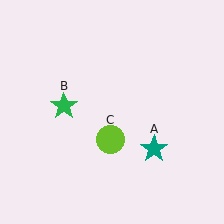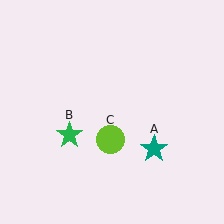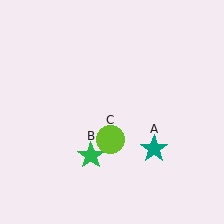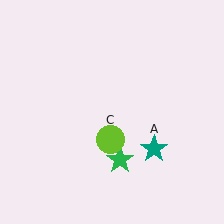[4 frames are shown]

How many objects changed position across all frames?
1 object changed position: green star (object B).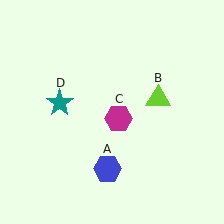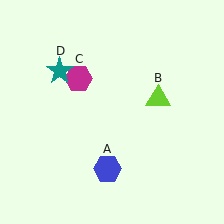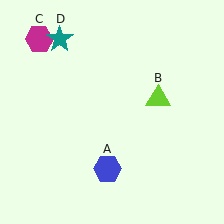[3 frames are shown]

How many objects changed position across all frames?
2 objects changed position: magenta hexagon (object C), teal star (object D).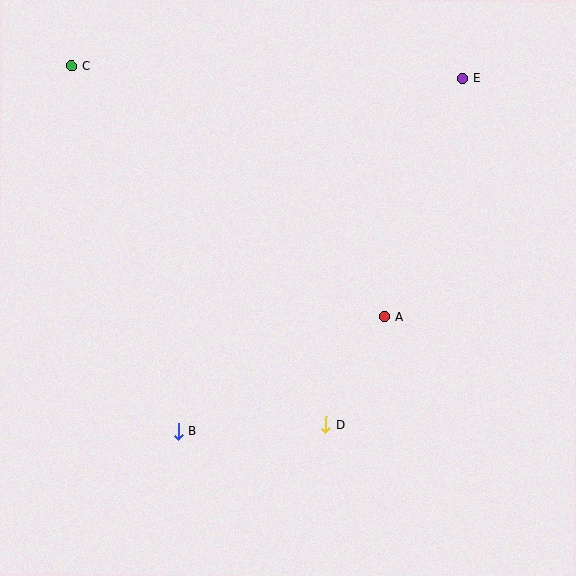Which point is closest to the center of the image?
Point A at (384, 317) is closest to the center.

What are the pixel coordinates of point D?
Point D is at (326, 425).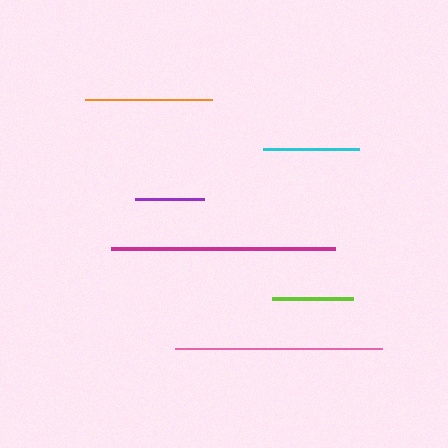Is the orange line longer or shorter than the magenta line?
The magenta line is longer than the orange line.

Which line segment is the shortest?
The purple line is the shortest at approximately 69 pixels.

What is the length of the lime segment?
The lime segment is approximately 81 pixels long.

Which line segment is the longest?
The magenta line is the longest at approximately 223 pixels.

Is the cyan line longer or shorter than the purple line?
The cyan line is longer than the purple line.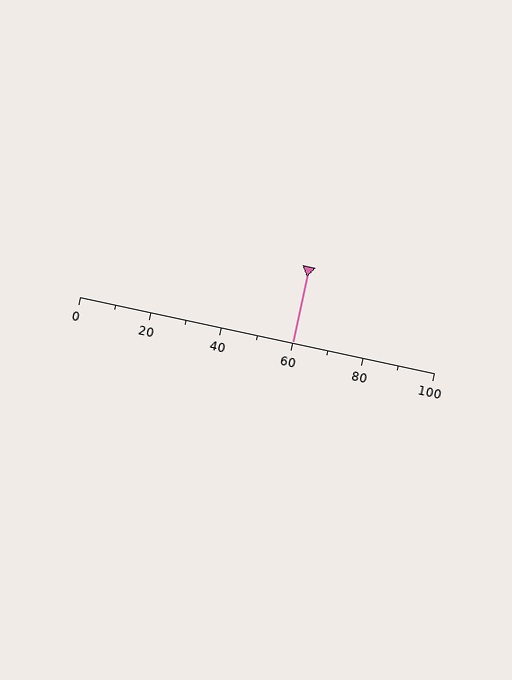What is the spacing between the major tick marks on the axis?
The major ticks are spaced 20 apart.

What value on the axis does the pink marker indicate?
The marker indicates approximately 60.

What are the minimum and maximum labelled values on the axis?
The axis runs from 0 to 100.